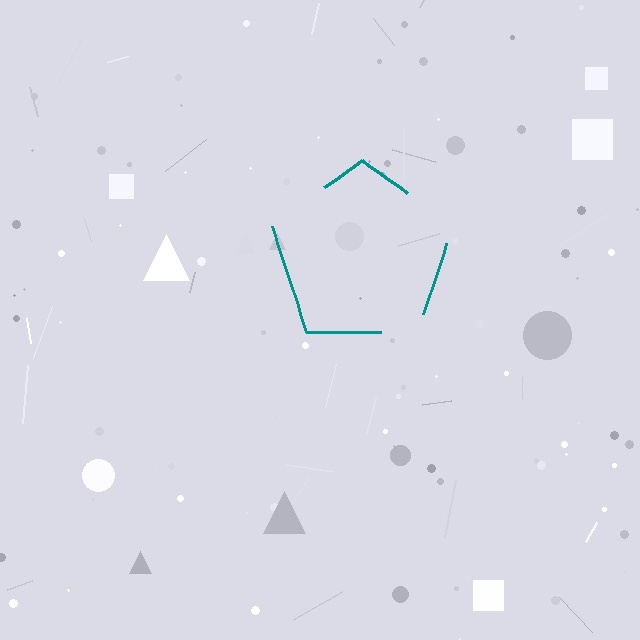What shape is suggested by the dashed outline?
The dashed outline suggests a pentagon.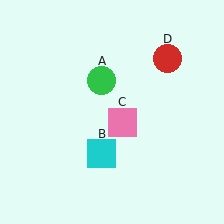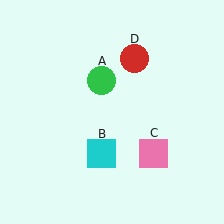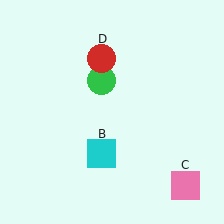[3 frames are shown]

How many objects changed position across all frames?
2 objects changed position: pink square (object C), red circle (object D).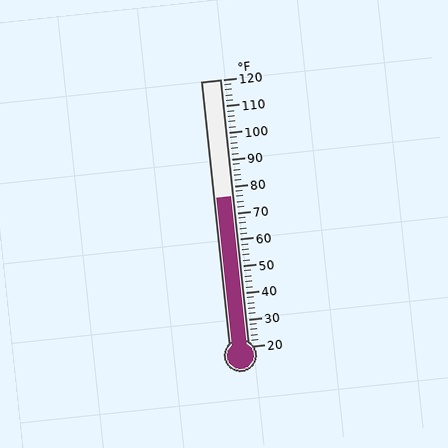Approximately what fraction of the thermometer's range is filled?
The thermometer is filled to approximately 55% of its range.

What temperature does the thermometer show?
The thermometer shows approximately 76°F.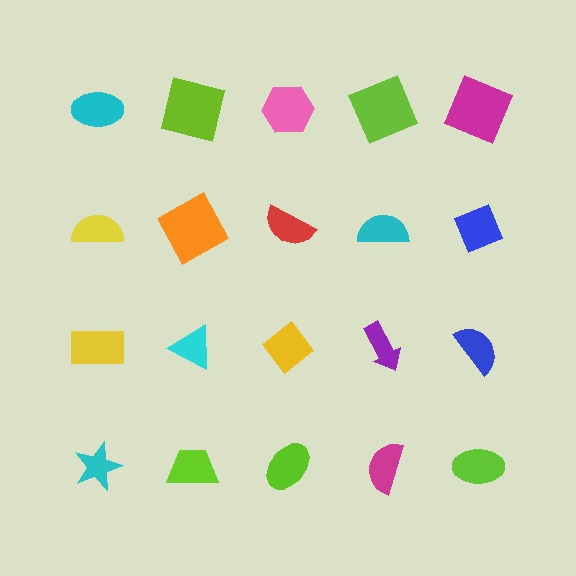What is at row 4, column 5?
A lime ellipse.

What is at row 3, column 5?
A blue semicircle.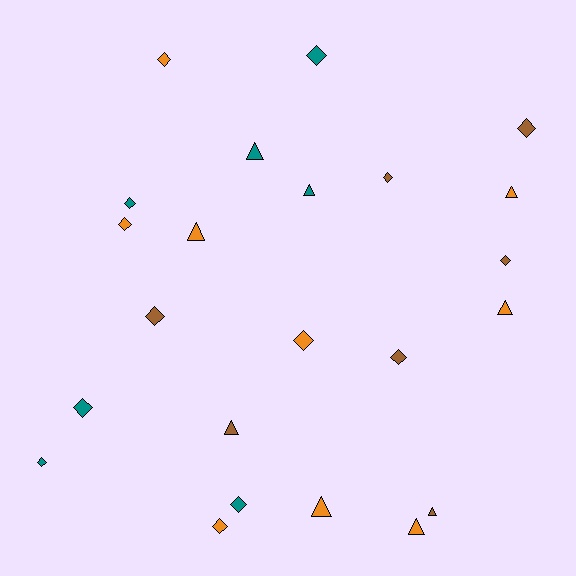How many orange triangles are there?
There are 5 orange triangles.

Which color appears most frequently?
Orange, with 9 objects.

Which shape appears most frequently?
Diamond, with 14 objects.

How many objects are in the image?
There are 23 objects.